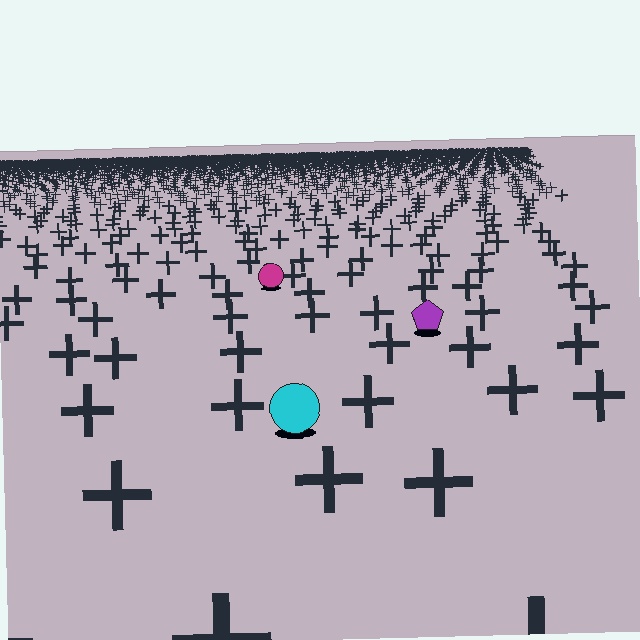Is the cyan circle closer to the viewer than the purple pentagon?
Yes. The cyan circle is closer — you can tell from the texture gradient: the ground texture is coarser near it.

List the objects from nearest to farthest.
From nearest to farthest: the cyan circle, the purple pentagon, the magenta circle.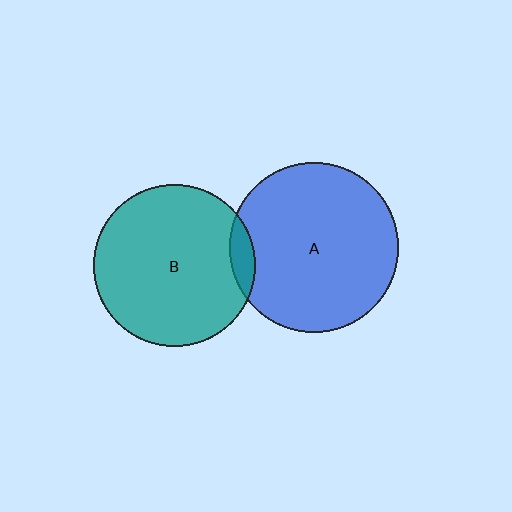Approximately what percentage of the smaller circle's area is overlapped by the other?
Approximately 5%.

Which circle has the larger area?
Circle A (blue).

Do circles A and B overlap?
Yes.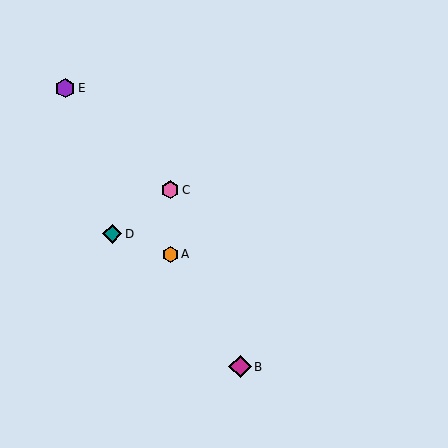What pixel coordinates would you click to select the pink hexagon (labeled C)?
Click at (170, 190) to select the pink hexagon C.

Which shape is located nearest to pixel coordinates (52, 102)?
The purple hexagon (labeled E) at (65, 88) is nearest to that location.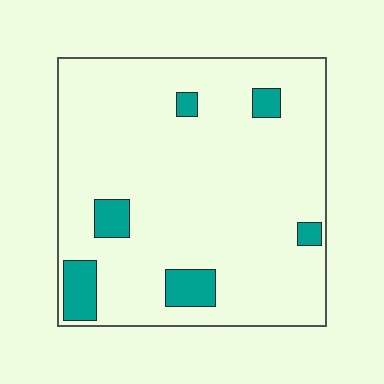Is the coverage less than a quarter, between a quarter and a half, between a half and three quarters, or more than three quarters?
Less than a quarter.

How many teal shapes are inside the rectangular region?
6.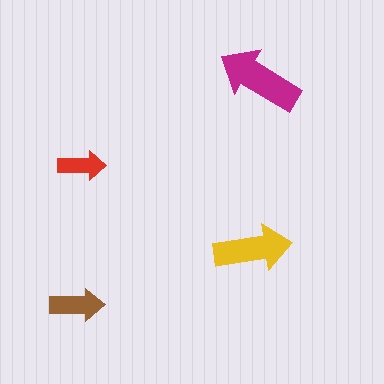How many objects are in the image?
There are 4 objects in the image.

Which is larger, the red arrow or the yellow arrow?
The yellow one.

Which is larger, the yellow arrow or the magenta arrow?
The magenta one.